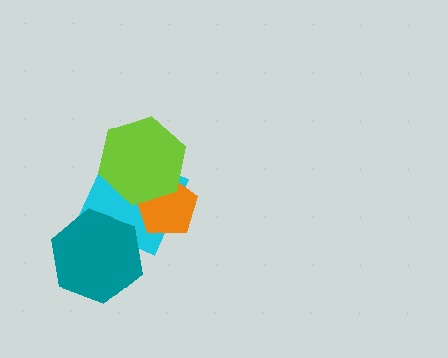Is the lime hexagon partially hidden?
No, no other shape covers it.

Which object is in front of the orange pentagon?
The lime hexagon is in front of the orange pentagon.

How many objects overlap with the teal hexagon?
1 object overlaps with the teal hexagon.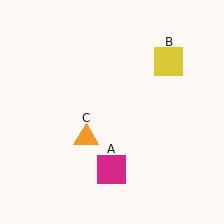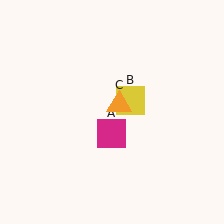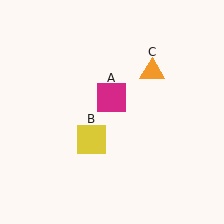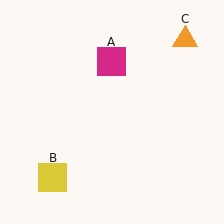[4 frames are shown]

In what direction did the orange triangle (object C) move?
The orange triangle (object C) moved up and to the right.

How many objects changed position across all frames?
3 objects changed position: magenta square (object A), yellow square (object B), orange triangle (object C).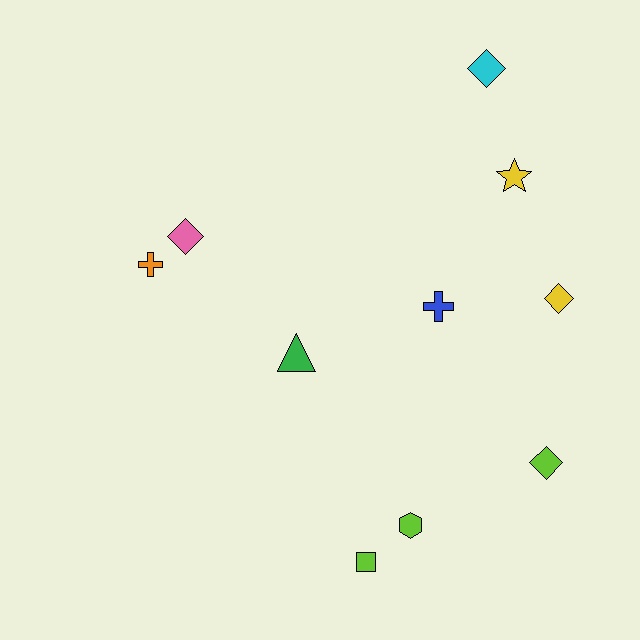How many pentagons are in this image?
There are no pentagons.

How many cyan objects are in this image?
There is 1 cyan object.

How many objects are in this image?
There are 10 objects.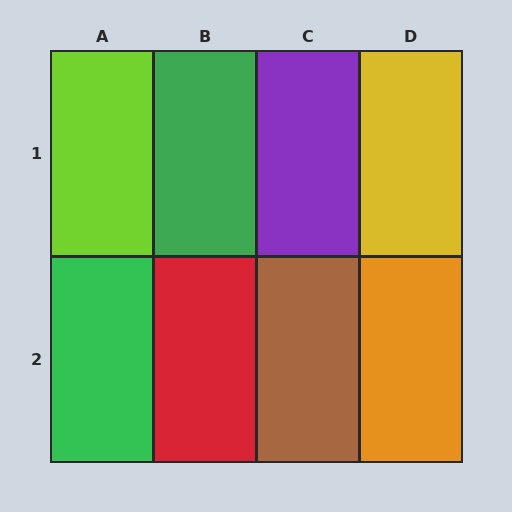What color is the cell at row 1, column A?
Lime.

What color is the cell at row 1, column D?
Yellow.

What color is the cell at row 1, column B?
Green.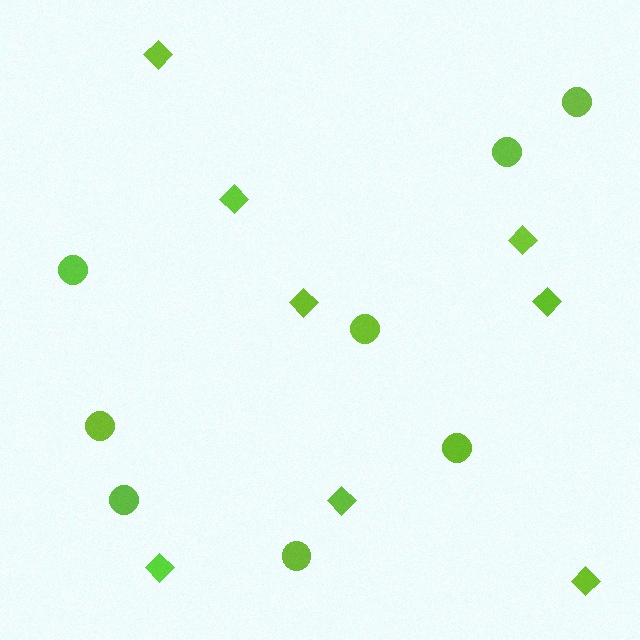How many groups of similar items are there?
There are 2 groups: one group of circles (8) and one group of diamonds (8).